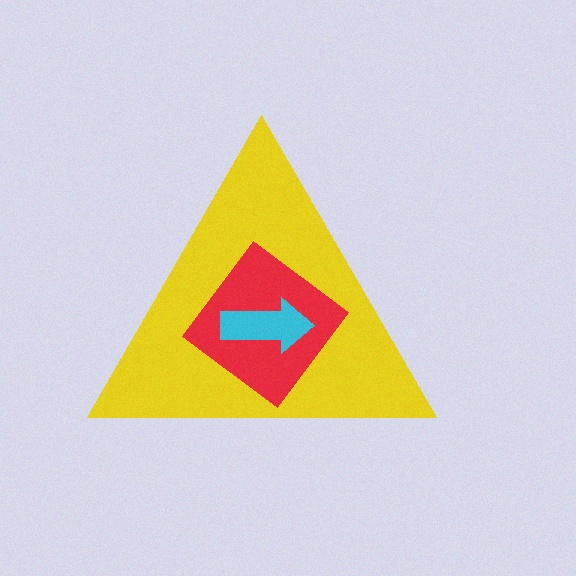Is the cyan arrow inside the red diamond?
Yes.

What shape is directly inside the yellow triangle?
The red diamond.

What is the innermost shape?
The cyan arrow.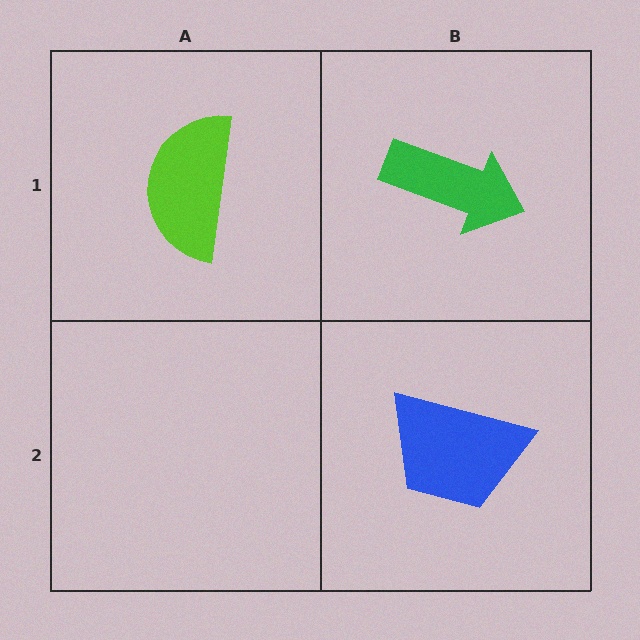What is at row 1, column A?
A lime semicircle.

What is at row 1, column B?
A green arrow.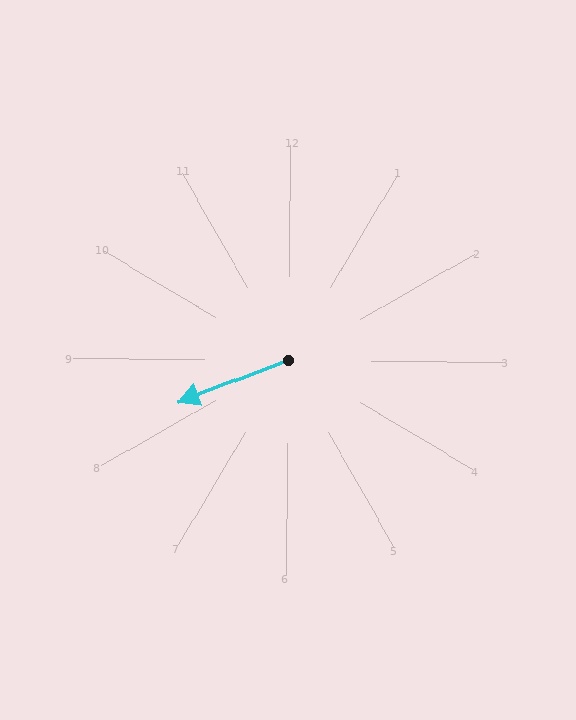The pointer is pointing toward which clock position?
Roughly 8 o'clock.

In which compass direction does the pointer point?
West.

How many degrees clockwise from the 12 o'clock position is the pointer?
Approximately 249 degrees.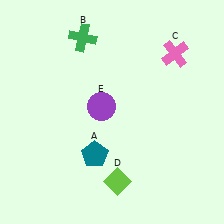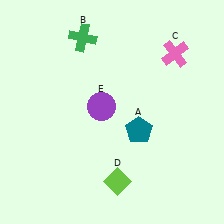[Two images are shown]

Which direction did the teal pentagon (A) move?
The teal pentagon (A) moved right.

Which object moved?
The teal pentagon (A) moved right.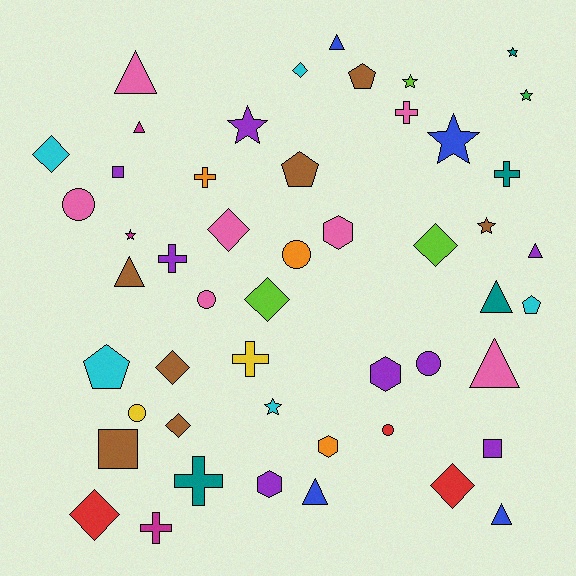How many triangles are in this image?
There are 9 triangles.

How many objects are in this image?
There are 50 objects.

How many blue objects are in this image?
There are 4 blue objects.